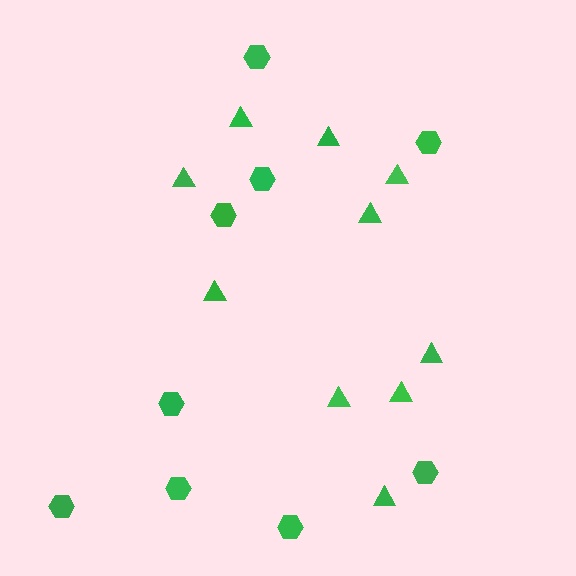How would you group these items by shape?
There are 2 groups: one group of hexagons (9) and one group of triangles (10).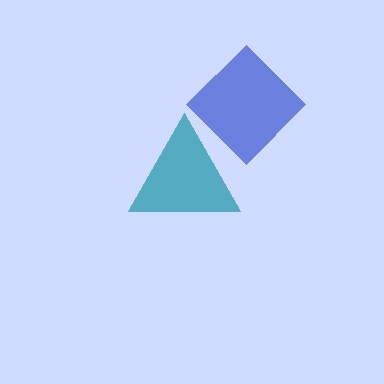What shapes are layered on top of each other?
The layered shapes are: a teal triangle, a blue diamond.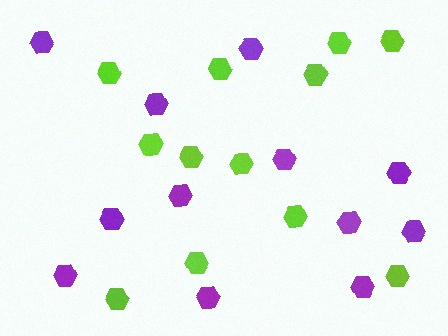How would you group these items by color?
There are 2 groups: one group of purple hexagons (12) and one group of lime hexagons (12).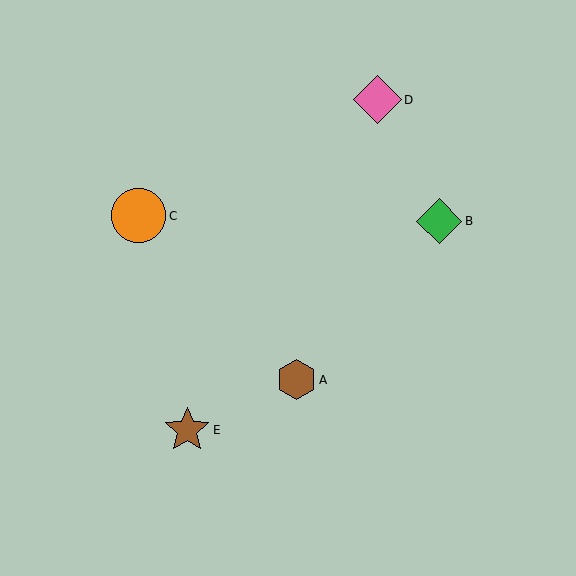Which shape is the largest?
The orange circle (labeled C) is the largest.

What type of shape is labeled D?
Shape D is a pink diamond.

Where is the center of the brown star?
The center of the brown star is at (187, 430).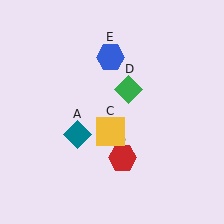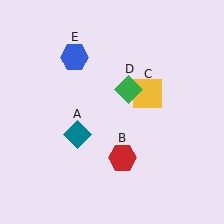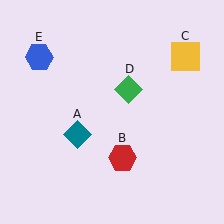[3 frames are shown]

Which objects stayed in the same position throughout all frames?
Teal diamond (object A) and red hexagon (object B) and green diamond (object D) remained stationary.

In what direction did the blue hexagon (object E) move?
The blue hexagon (object E) moved left.